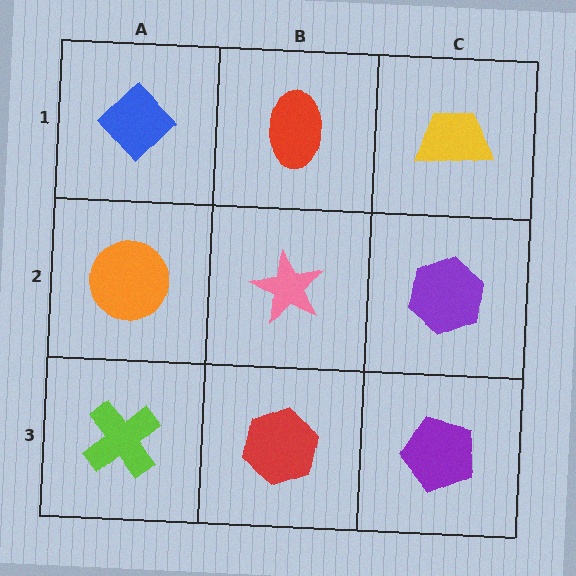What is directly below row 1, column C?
A purple hexagon.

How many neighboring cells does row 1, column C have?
2.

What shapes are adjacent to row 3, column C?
A purple hexagon (row 2, column C), a red hexagon (row 3, column B).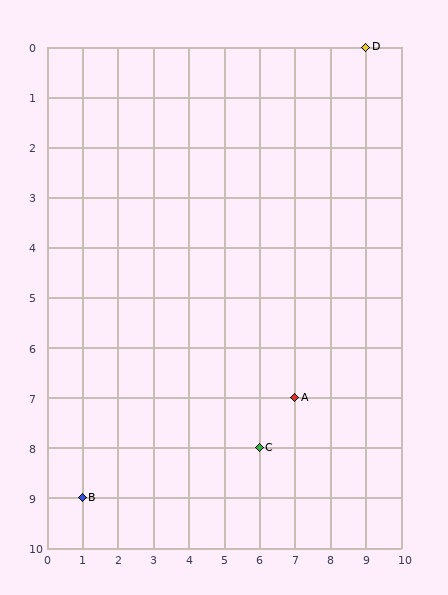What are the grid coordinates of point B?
Point B is at grid coordinates (1, 9).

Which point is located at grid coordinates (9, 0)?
Point D is at (9, 0).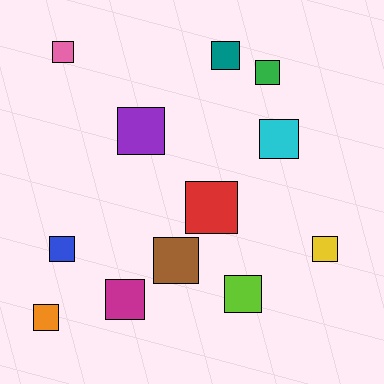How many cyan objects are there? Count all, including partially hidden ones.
There is 1 cyan object.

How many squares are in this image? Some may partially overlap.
There are 12 squares.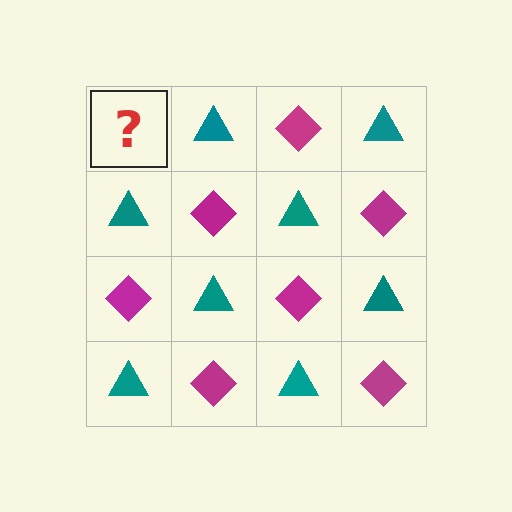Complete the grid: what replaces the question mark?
The question mark should be replaced with a magenta diamond.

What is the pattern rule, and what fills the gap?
The rule is that it alternates magenta diamond and teal triangle in a checkerboard pattern. The gap should be filled with a magenta diamond.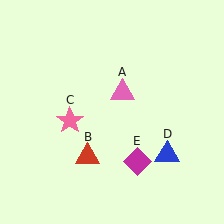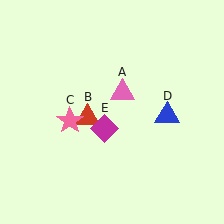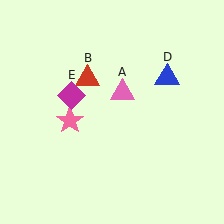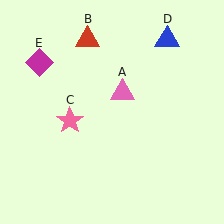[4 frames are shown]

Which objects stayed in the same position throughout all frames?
Pink triangle (object A) and pink star (object C) remained stationary.